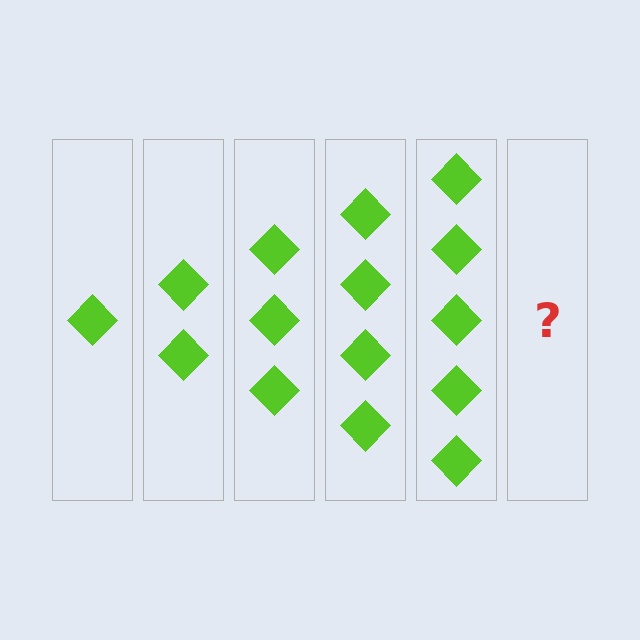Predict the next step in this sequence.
The next step is 6 diamonds.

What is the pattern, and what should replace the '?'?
The pattern is that each step adds one more diamond. The '?' should be 6 diamonds.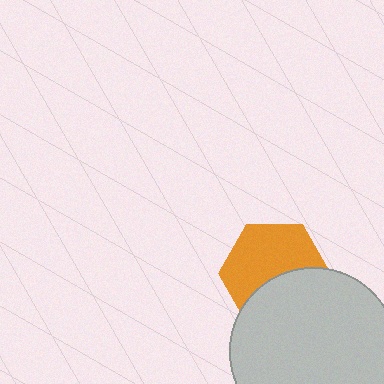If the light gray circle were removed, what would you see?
You would see the complete orange hexagon.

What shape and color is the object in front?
The object in front is a light gray circle.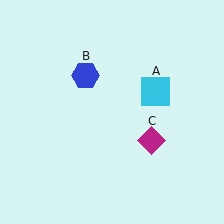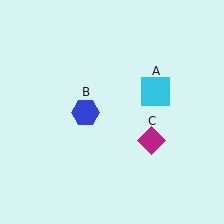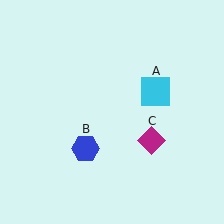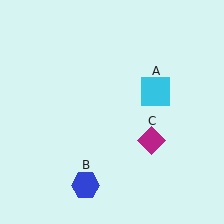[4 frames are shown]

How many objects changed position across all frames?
1 object changed position: blue hexagon (object B).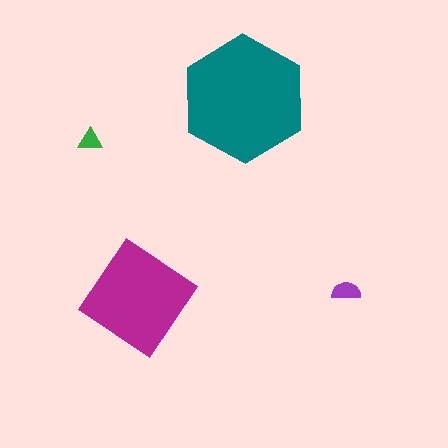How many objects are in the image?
There are 4 objects in the image.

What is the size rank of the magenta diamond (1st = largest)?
2nd.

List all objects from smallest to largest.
The green triangle, the purple semicircle, the magenta diamond, the teal hexagon.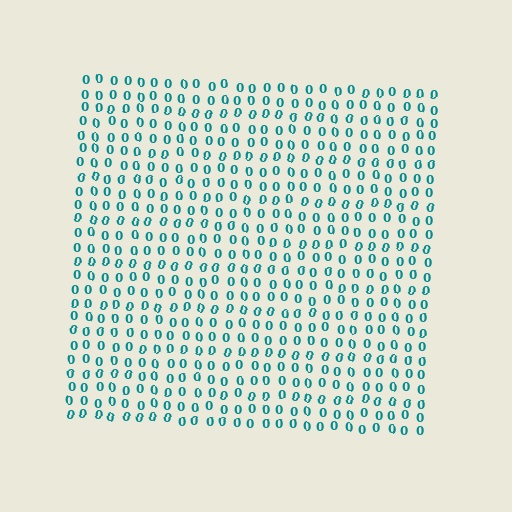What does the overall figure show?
The overall figure shows a square.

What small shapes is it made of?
It is made of small digit 0's.